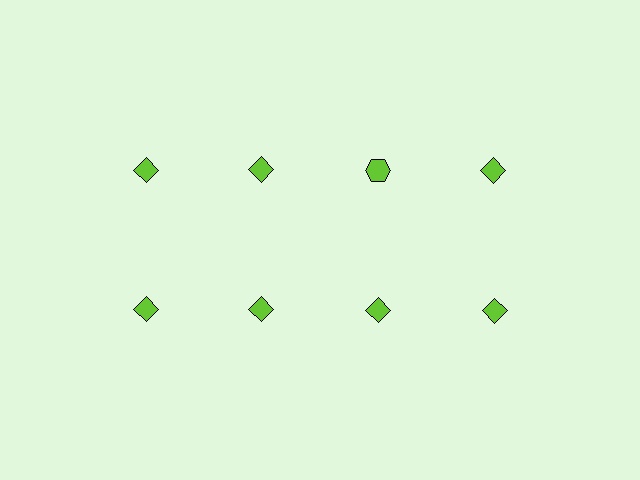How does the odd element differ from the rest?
It has a different shape: hexagon instead of diamond.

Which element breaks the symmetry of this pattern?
The lime hexagon in the top row, center column breaks the symmetry. All other shapes are lime diamonds.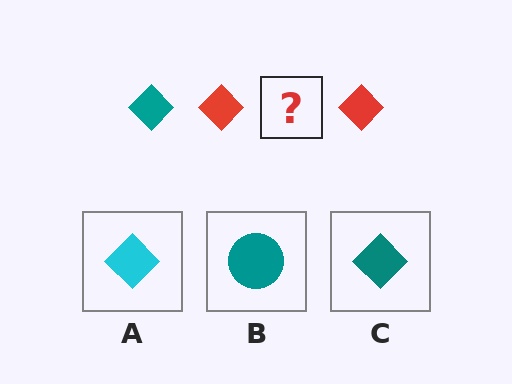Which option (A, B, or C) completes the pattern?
C.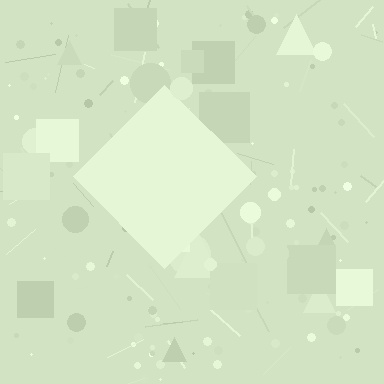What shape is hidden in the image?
A diamond is hidden in the image.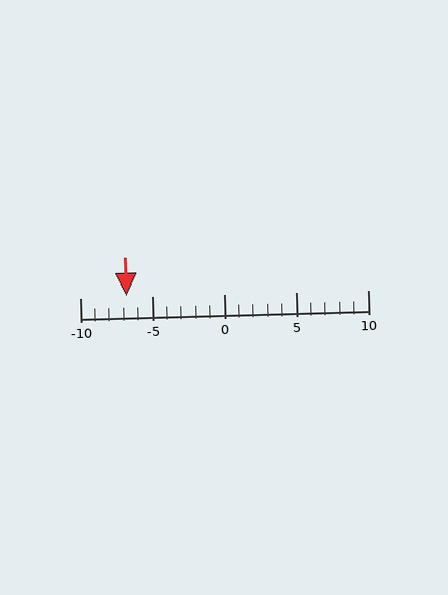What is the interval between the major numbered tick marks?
The major tick marks are spaced 5 units apart.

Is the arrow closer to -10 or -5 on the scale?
The arrow is closer to -5.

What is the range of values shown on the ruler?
The ruler shows values from -10 to 10.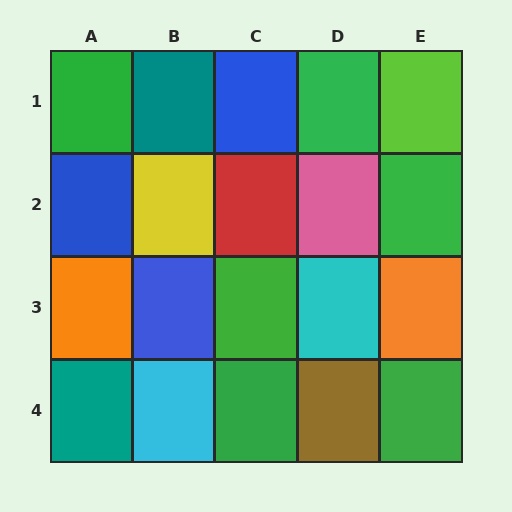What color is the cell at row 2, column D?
Pink.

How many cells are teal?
2 cells are teal.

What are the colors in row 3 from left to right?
Orange, blue, green, cyan, orange.